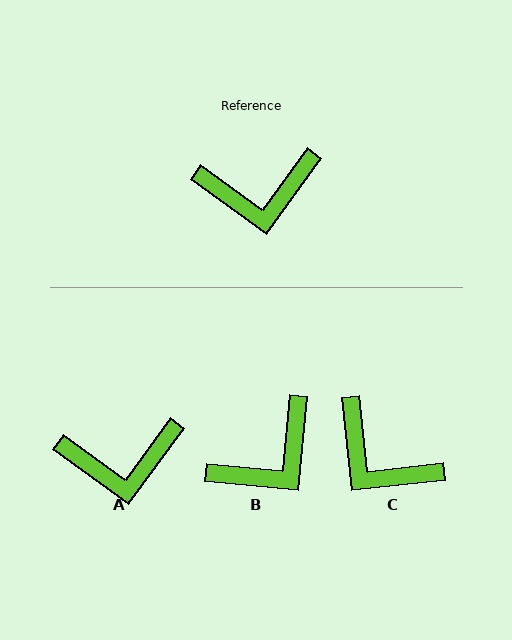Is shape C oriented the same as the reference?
No, it is off by about 48 degrees.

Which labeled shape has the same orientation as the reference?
A.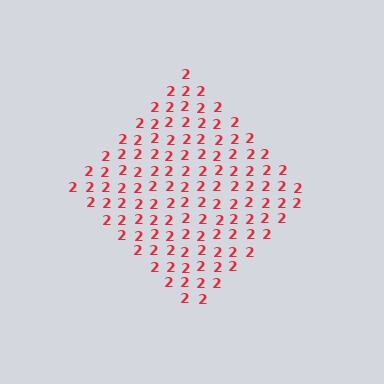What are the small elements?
The small elements are digit 2's.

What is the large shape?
The large shape is a diamond.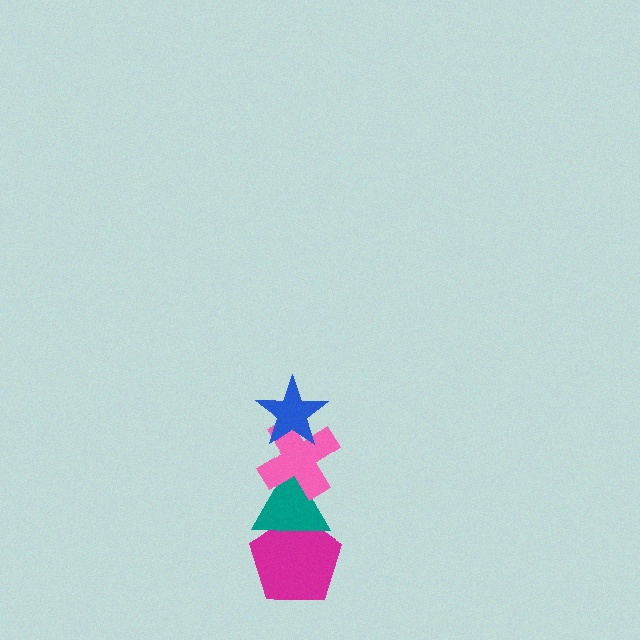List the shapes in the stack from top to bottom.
From top to bottom: the blue star, the pink cross, the teal triangle, the magenta pentagon.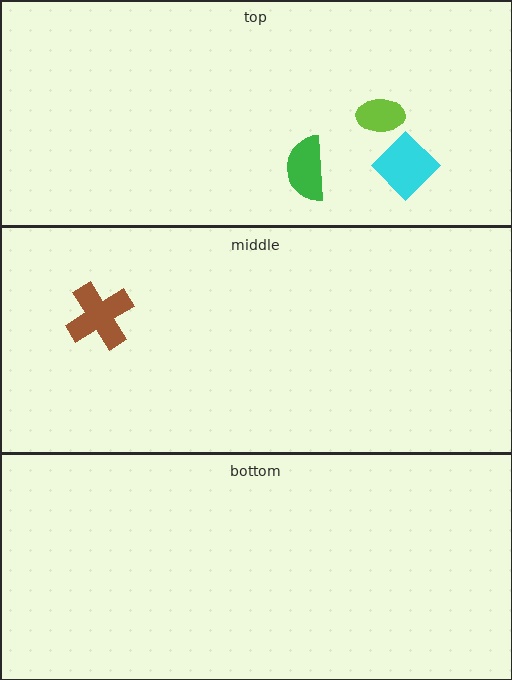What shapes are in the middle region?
The brown cross.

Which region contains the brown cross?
The middle region.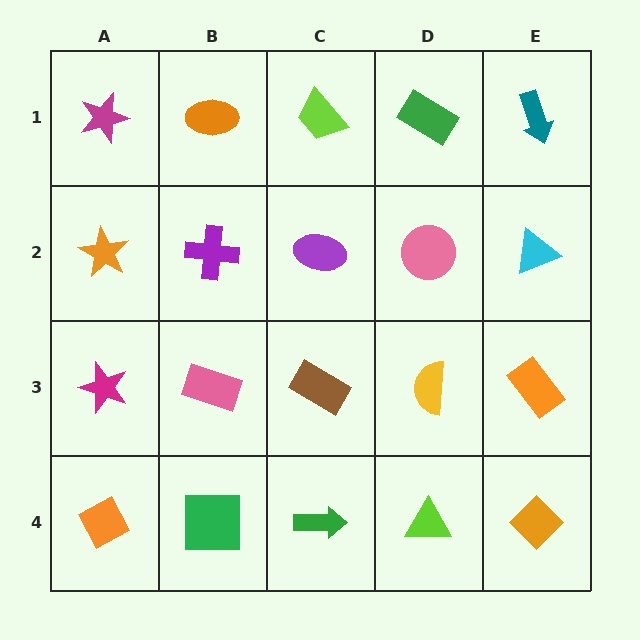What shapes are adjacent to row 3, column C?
A purple ellipse (row 2, column C), a green arrow (row 4, column C), a pink rectangle (row 3, column B), a yellow semicircle (row 3, column D).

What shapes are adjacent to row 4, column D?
A yellow semicircle (row 3, column D), a green arrow (row 4, column C), an orange diamond (row 4, column E).